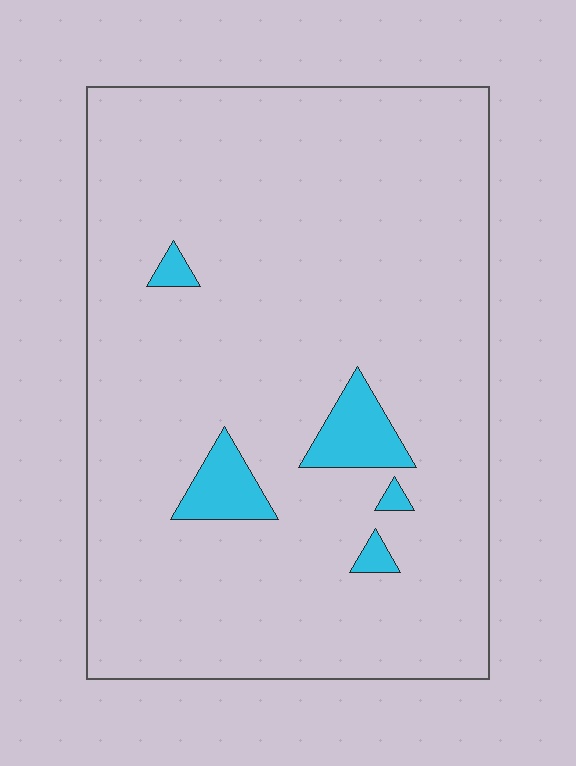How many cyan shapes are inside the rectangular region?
5.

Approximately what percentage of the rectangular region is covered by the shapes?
Approximately 5%.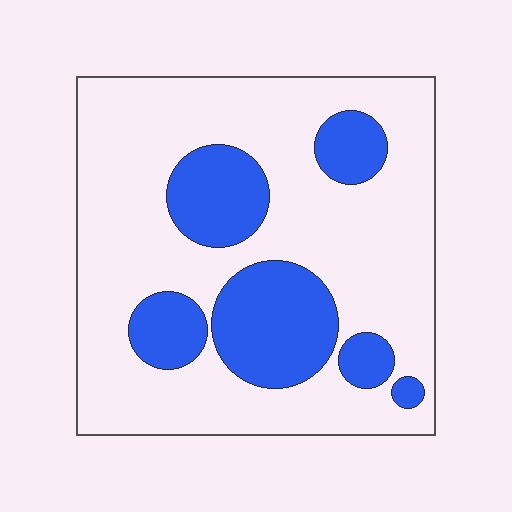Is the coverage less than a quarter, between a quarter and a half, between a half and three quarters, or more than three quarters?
Between a quarter and a half.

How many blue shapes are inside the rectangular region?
6.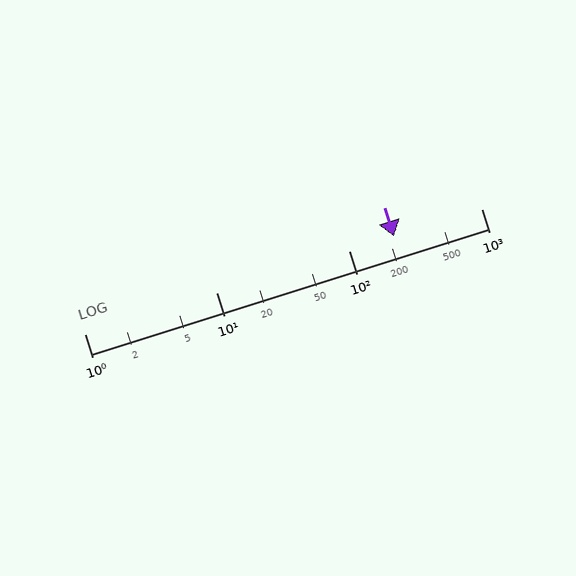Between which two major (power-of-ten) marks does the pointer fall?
The pointer is between 100 and 1000.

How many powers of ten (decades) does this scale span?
The scale spans 3 decades, from 1 to 1000.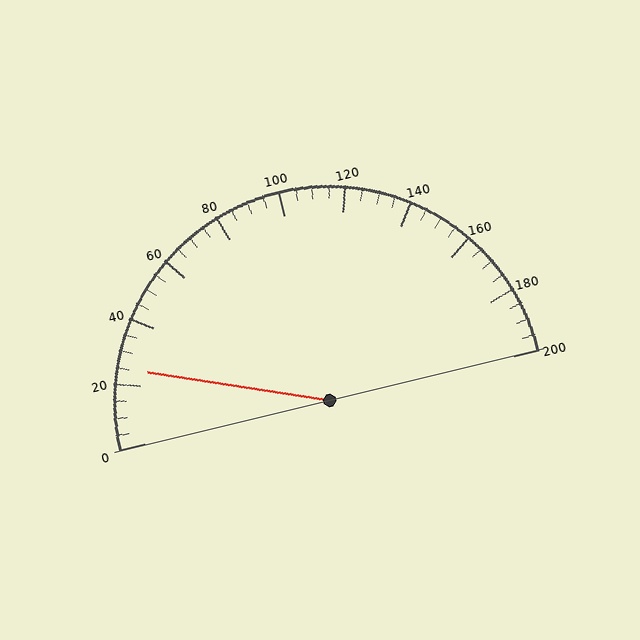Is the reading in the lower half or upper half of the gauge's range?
The reading is in the lower half of the range (0 to 200).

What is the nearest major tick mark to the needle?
The nearest major tick mark is 20.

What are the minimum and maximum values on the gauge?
The gauge ranges from 0 to 200.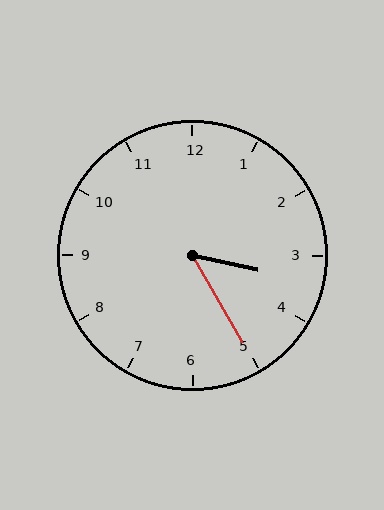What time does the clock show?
3:25.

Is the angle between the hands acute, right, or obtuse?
It is acute.